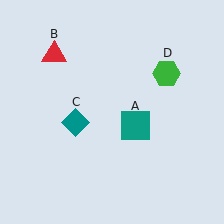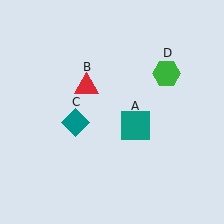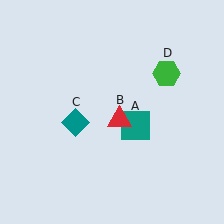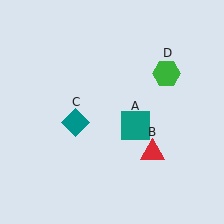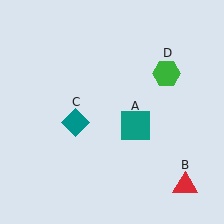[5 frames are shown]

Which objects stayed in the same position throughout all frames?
Teal square (object A) and teal diamond (object C) and green hexagon (object D) remained stationary.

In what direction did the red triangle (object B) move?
The red triangle (object B) moved down and to the right.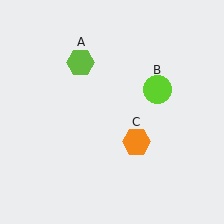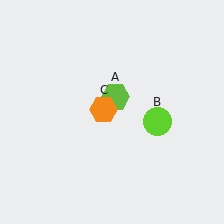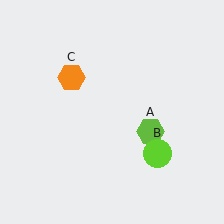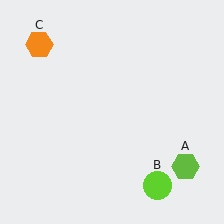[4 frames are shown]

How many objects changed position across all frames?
3 objects changed position: lime hexagon (object A), lime circle (object B), orange hexagon (object C).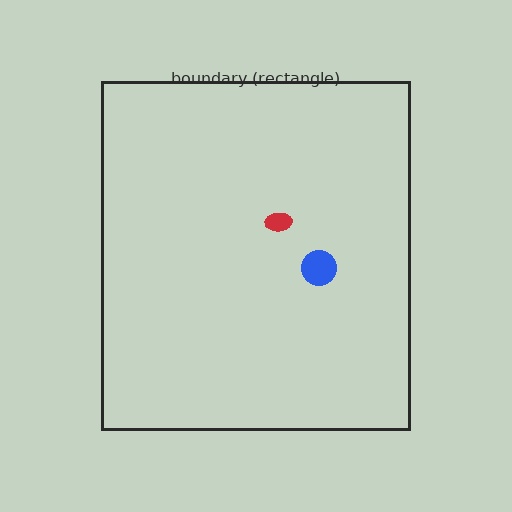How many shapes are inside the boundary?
2 inside, 0 outside.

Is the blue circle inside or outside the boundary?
Inside.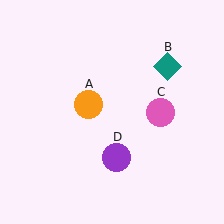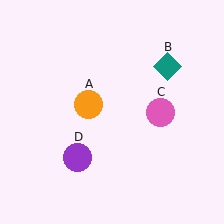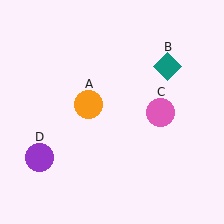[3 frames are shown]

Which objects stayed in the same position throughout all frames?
Orange circle (object A) and teal diamond (object B) and pink circle (object C) remained stationary.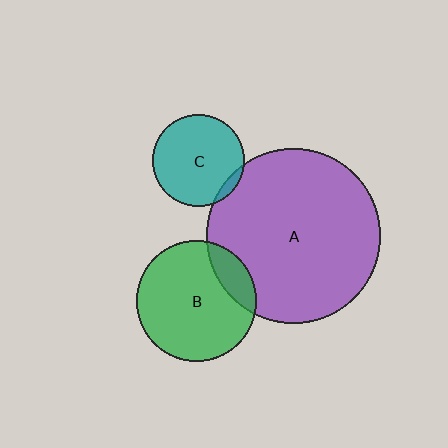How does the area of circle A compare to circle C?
Approximately 3.6 times.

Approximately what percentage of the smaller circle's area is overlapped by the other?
Approximately 5%.